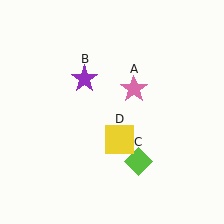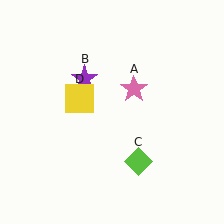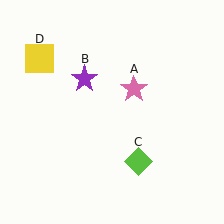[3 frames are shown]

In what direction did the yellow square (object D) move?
The yellow square (object D) moved up and to the left.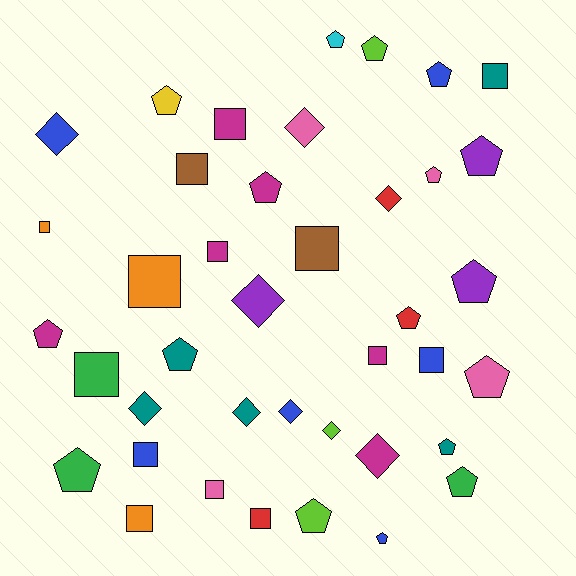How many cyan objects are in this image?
There is 1 cyan object.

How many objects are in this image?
There are 40 objects.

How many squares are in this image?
There are 14 squares.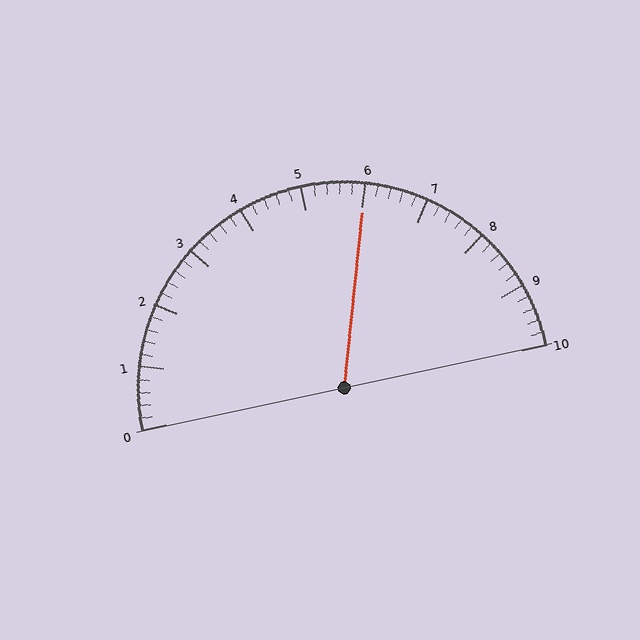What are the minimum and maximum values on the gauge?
The gauge ranges from 0 to 10.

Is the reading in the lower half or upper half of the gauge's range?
The reading is in the upper half of the range (0 to 10).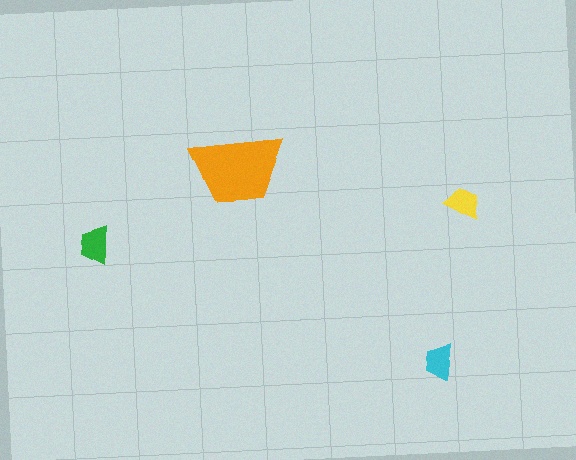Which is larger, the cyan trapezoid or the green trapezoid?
The green one.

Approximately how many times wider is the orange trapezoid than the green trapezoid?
About 2.5 times wider.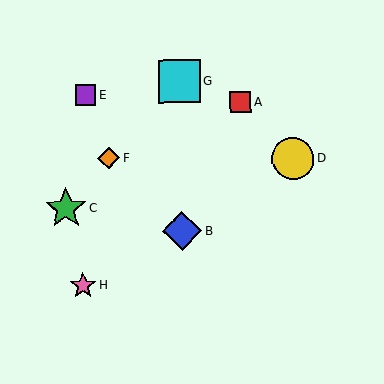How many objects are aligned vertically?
2 objects (B, G) are aligned vertically.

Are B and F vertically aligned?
No, B is at x≈182 and F is at x≈109.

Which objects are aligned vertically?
Objects B, G are aligned vertically.